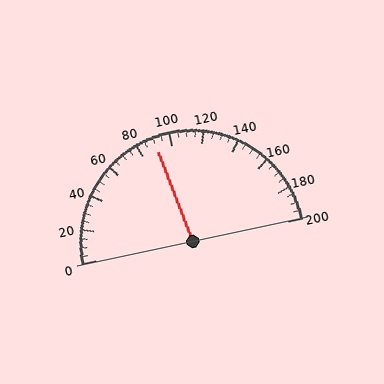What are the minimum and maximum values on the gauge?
The gauge ranges from 0 to 200.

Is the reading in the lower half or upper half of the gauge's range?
The reading is in the lower half of the range (0 to 200).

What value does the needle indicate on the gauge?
The needle indicates approximately 90.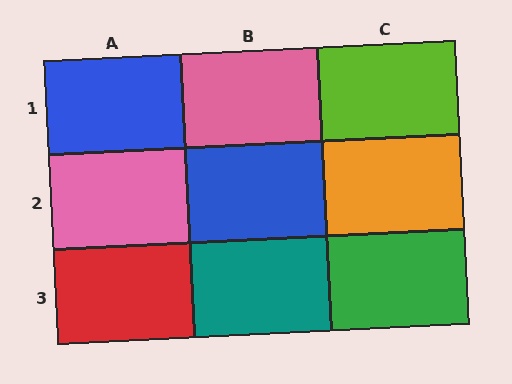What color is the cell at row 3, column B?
Teal.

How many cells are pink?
2 cells are pink.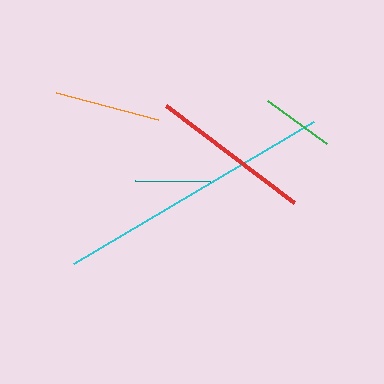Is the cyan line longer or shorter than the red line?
The cyan line is longer than the red line.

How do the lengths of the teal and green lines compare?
The teal and green lines are approximately the same length.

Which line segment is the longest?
The cyan line is the longest at approximately 279 pixels.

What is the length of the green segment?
The green segment is approximately 73 pixels long.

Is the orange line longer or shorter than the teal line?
The orange line is longer than the teal line.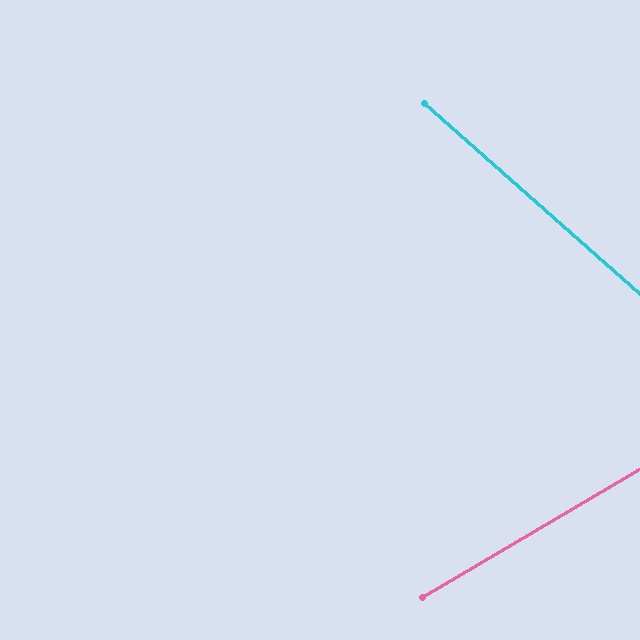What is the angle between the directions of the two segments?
Approximately 72 degrees.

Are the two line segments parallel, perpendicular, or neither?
Neither parallel nor perpendicular — they differ by about 72°.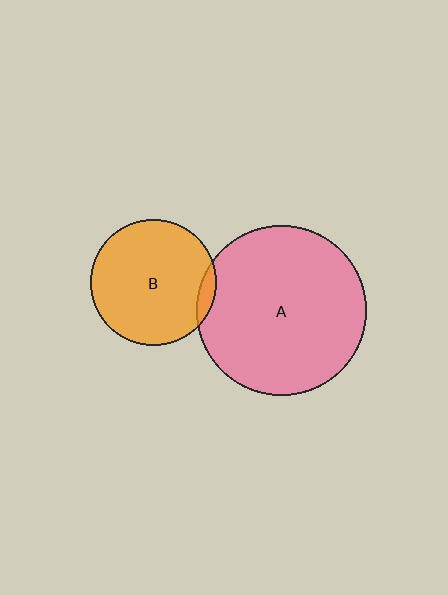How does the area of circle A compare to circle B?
Approximately 1.8 times.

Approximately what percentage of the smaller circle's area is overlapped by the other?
Approximately 5%.